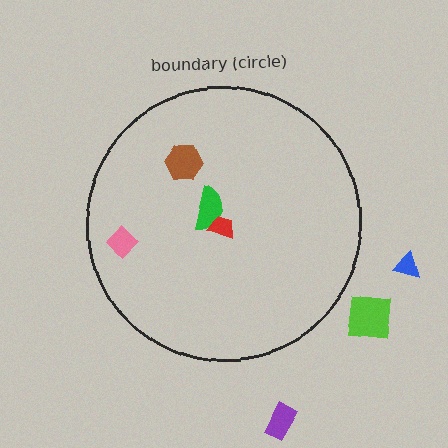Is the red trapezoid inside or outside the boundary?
Inside.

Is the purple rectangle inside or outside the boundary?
Outside.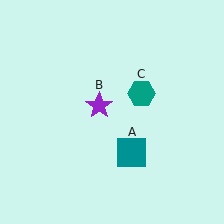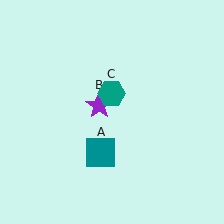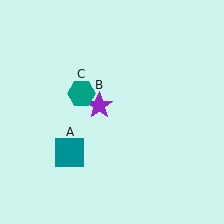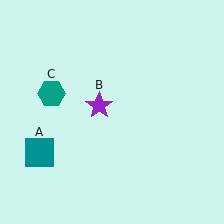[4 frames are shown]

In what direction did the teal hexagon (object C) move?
The teal hexagon (object C) moved left.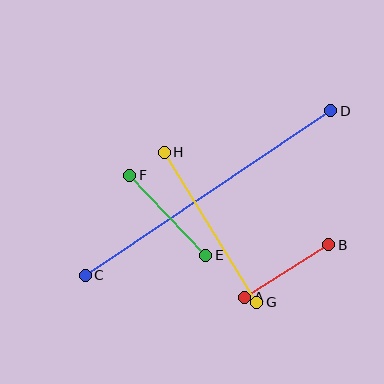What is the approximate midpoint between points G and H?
The midpoint is at approximately (211, 227) pixels.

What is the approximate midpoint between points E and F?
The midpoint is at approximately (168, 215) pixels.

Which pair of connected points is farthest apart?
Points C and D are farthest apart.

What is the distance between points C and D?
The distance is approximately 295 pixels.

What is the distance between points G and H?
The distance is approximately 176 pixels.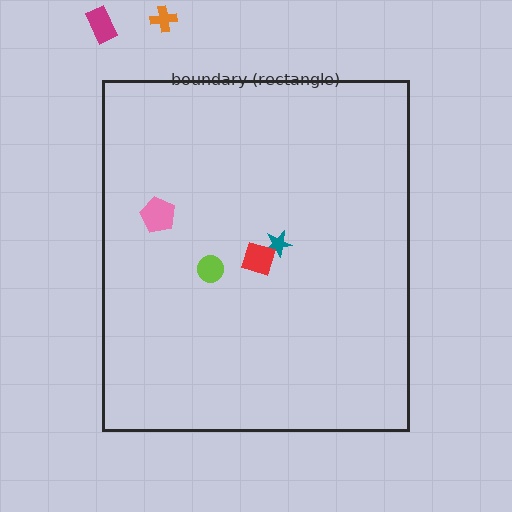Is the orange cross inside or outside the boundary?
Outside.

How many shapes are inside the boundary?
4 inside, 2 outside.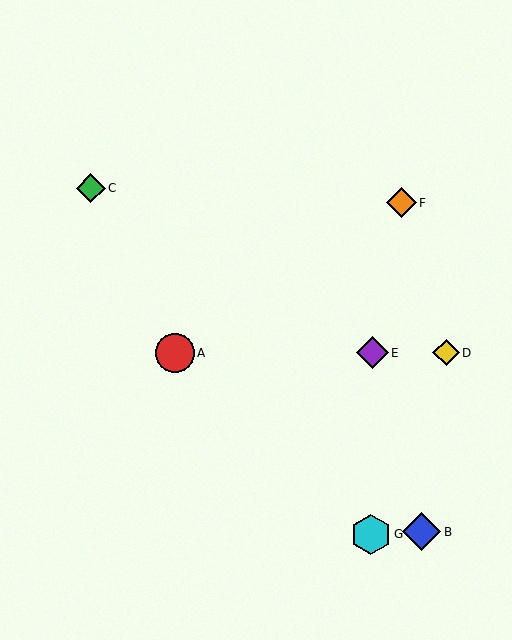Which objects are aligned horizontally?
Objects A, D, E are aligned horizontally.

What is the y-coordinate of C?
Object C is at y≈188.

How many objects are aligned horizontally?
3 objects (A, D, E) are aligned horizontally.